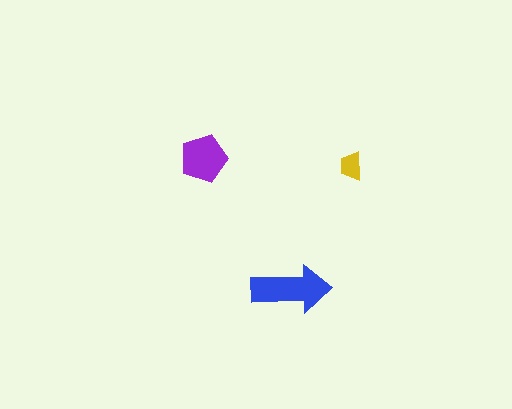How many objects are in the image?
There are 3 objects in the image.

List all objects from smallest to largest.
The yellow trapezoid, the purple pentagon, the blue arrow.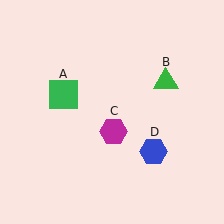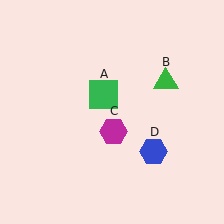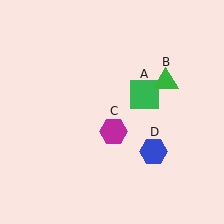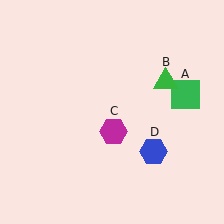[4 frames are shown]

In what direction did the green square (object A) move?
The green square (object A) moved right.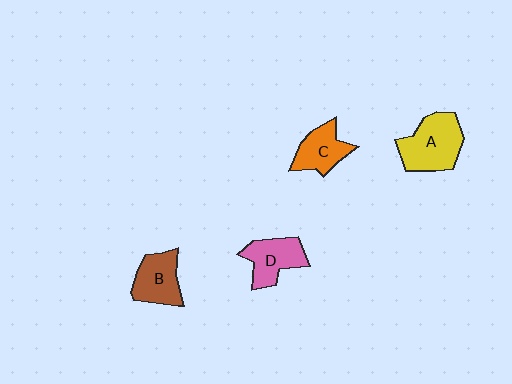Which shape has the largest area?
Shape A (yellow).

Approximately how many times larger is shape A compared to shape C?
Approximately 1.5 times.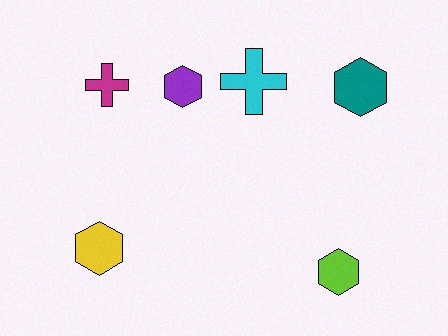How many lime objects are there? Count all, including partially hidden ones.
There is 1 lime object.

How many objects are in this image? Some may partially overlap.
There are 6 objects.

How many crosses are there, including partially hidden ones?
There are 2 crosses.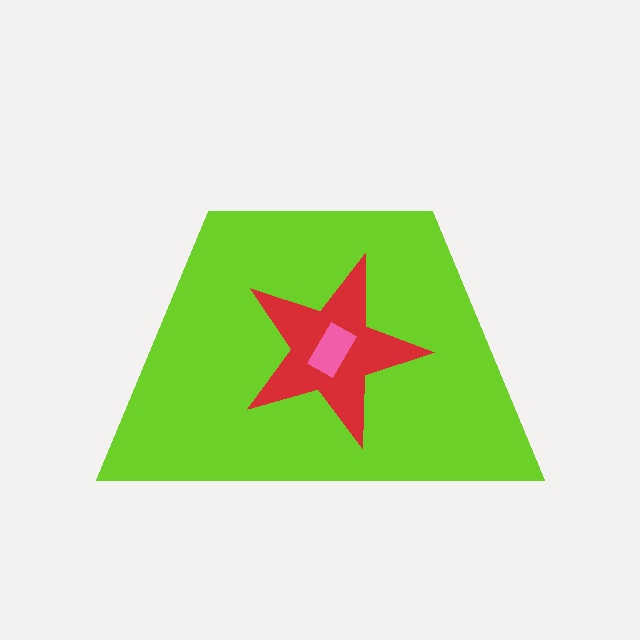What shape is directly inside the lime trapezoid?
The red star.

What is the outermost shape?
The lime trapezoid.